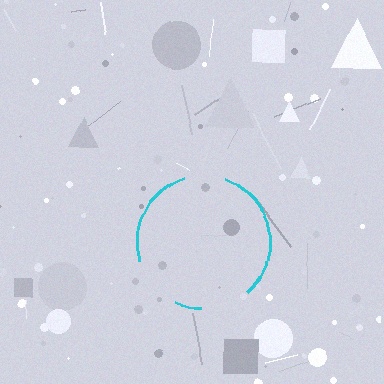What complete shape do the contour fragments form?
The contour fragments form a circle.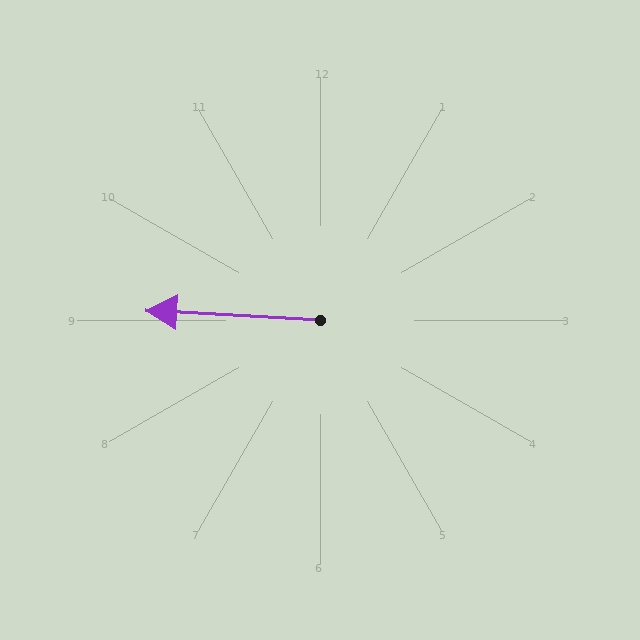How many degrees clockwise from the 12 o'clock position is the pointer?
Approximately 273 degrees.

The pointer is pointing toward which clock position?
Roughly 9 o'clock.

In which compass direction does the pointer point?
West.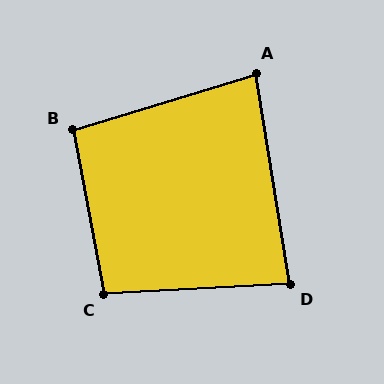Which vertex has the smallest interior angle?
A, at approximately 82 degrees.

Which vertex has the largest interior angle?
C, at approximately 98 degrees.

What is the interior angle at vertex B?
Approximately 96 degrees (obtuse).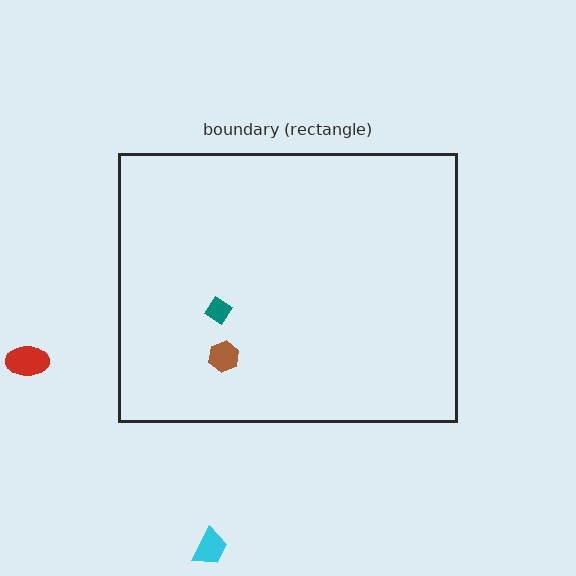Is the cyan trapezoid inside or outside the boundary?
Outside.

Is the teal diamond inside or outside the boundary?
Inside.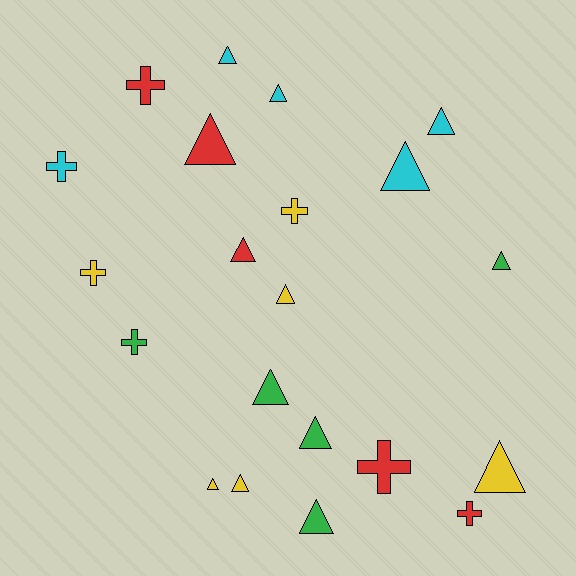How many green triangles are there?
There are 4 green triangles.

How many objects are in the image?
There are 21 objects.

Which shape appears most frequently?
Triangle, with 14 objects.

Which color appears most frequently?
Yellow, with 6 objects.